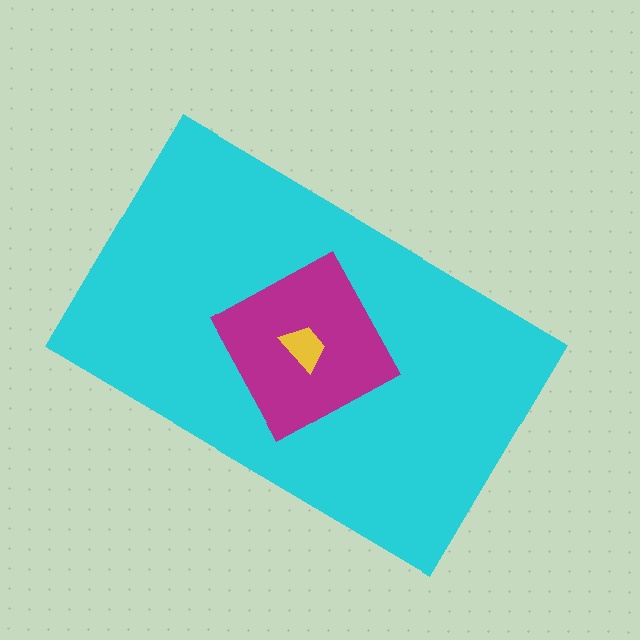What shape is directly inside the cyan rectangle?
The magenta diamond.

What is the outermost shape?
The cyan rectangle.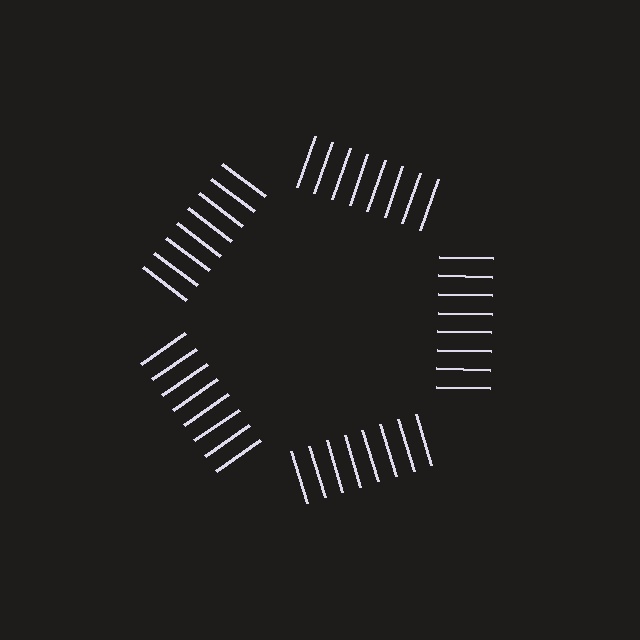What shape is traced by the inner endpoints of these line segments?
An illusory pentagon — the line segments terminate on its edges but no continuous stroke is drawn.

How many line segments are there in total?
40 — 8 along each of the 5 edges.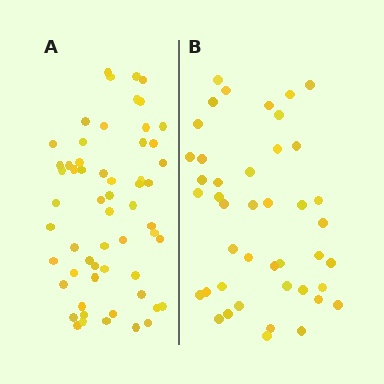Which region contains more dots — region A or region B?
Region A (the left region) has more dots.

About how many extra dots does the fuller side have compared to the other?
Region A has approximately 15 more dots than region B.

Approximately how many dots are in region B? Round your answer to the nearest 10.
About 40 dots. (The exact count is 43, which rounds to 40.)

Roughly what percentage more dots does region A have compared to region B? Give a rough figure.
About 35% more.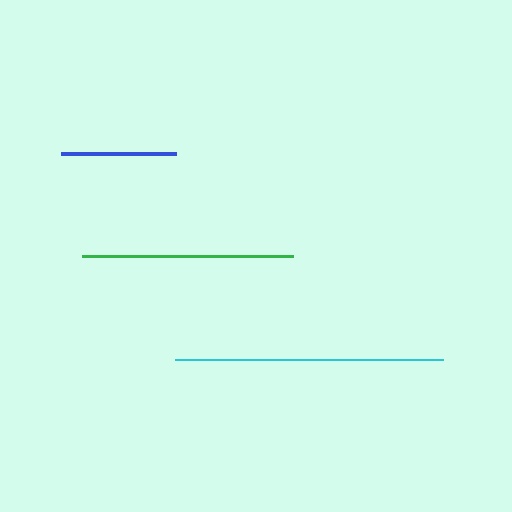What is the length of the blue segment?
The blue segment is approximately 116 pixels long.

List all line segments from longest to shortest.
From longest to shortest: cyan, green, blue.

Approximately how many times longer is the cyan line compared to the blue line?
The cyan line is approximately 2.3 times the length of the blue line.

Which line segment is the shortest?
The blue line is the shortest at approximately 116 pixels.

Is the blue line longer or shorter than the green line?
The green line is longer than the blue line.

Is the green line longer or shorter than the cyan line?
The cyan line is longer than the green line.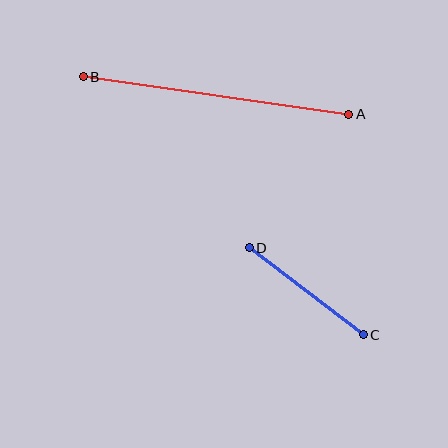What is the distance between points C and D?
The distance is approximately 144 pixels.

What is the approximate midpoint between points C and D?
The midpoint is at approximately (306, 291) pixels.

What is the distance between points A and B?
The distance is approximately 268 pixels.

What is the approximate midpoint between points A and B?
The midpoint is at approximately (216, 95) pixels.